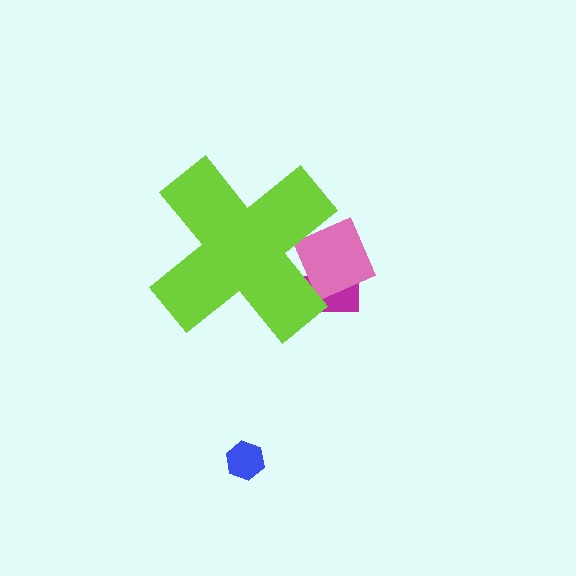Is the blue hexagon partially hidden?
No, the blue hexagon is fully visible.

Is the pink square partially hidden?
Yes, the pink square is partially hidden behind the lime cross.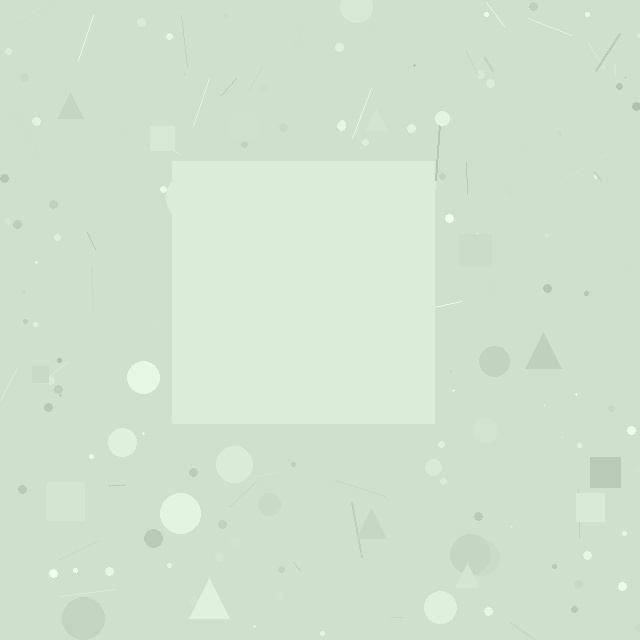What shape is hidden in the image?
A square is hidden in the image.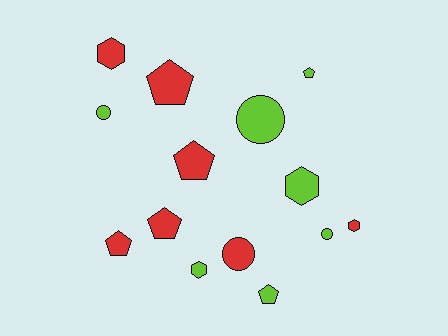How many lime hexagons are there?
There are 2 lime hexagons.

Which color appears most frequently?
Red, with 7 objects.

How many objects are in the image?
There are 14 objects.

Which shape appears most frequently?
Pentagon, with 6 objects.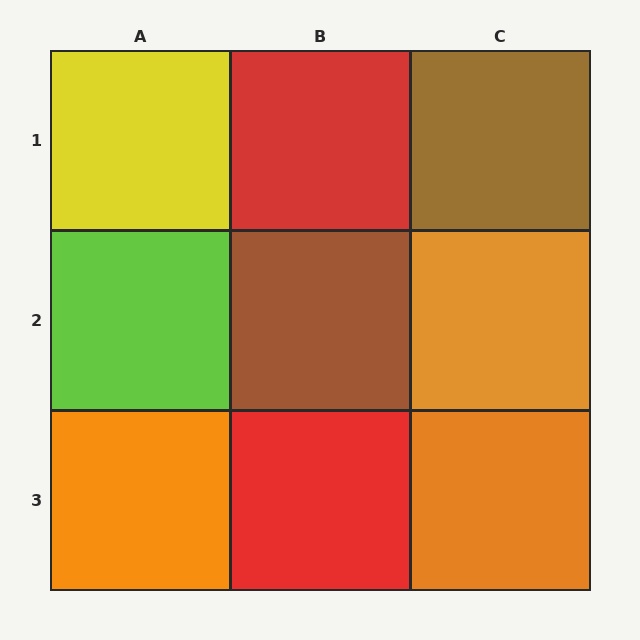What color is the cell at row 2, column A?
Lime.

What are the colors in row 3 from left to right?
Orange, red, orange.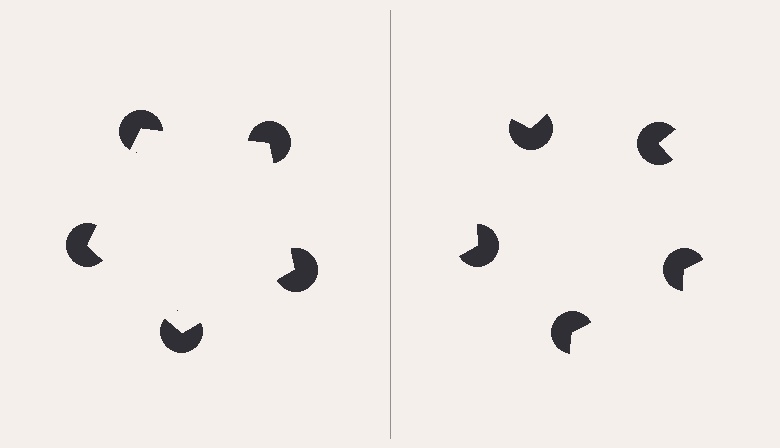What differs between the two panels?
The pac-man discs are positioned identically on both sides; only the wedge orientations differ. On the left they align to a pentagon; on the right they are misaligned.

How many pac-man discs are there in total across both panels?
10 — 5 on each side.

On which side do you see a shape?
An illusory pentagon appears on the left side. On the right side the wedge cuts are rotated, so no coherent shape forms.